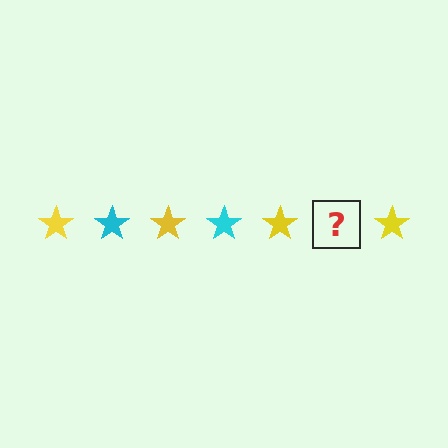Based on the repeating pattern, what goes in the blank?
The blank should be a cyan star.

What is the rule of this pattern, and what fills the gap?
The rule is that the pattern cycles through yellow, cyan stars. The gap should be filled with a cyan star.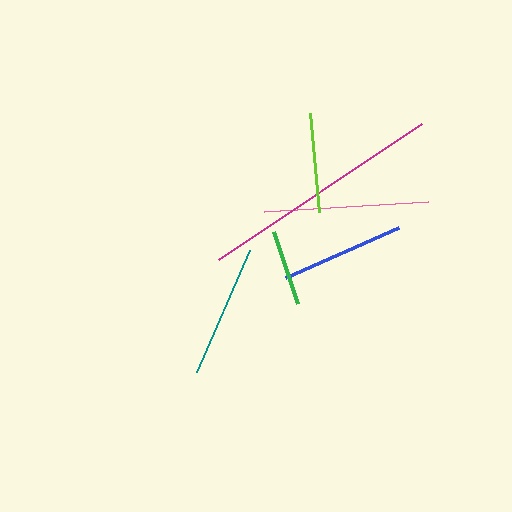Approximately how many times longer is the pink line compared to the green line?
The pink line is approximately 2.2 times the length of the green line.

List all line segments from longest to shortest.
From longest to shortest: magenta, pink, teal, blue, lime, green.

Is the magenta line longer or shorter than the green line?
The magenta line is longer than the green line.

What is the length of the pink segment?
The pink segment is approximately 164 pixels long.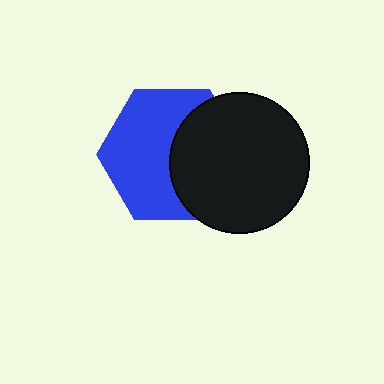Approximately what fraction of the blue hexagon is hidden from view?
Roughly 42% of the blue hexagon is hidden behind the black circle.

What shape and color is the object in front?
The object in front is a black circle.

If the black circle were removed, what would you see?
You would see the complete blue hexagon.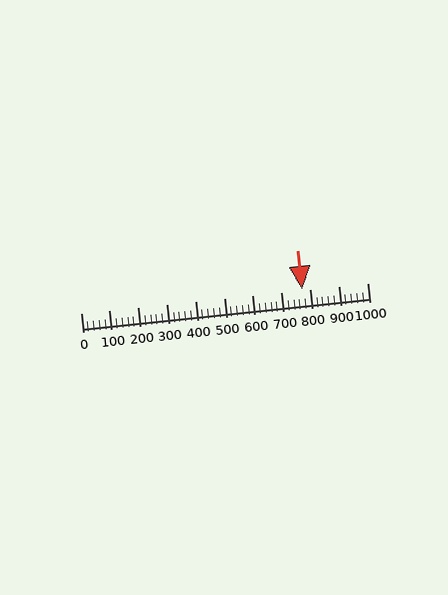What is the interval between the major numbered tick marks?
The major tick marks are spaced 100 units apart.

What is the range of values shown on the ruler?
The ruler shows values from 0 to 1000.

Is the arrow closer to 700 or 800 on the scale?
The arrow is closer to 800.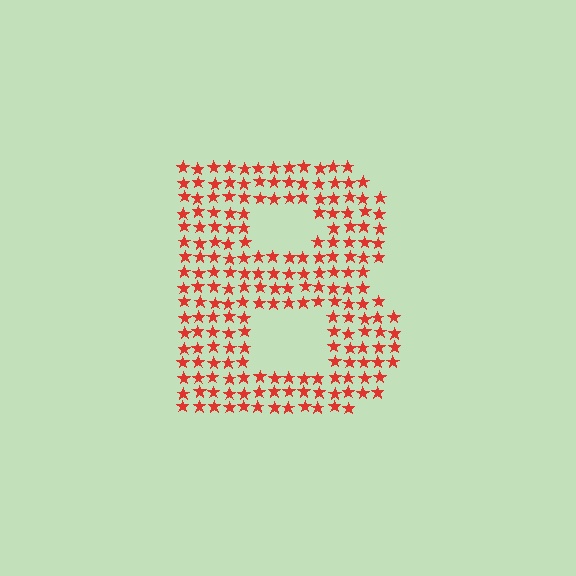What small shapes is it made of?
It is made of small stars.